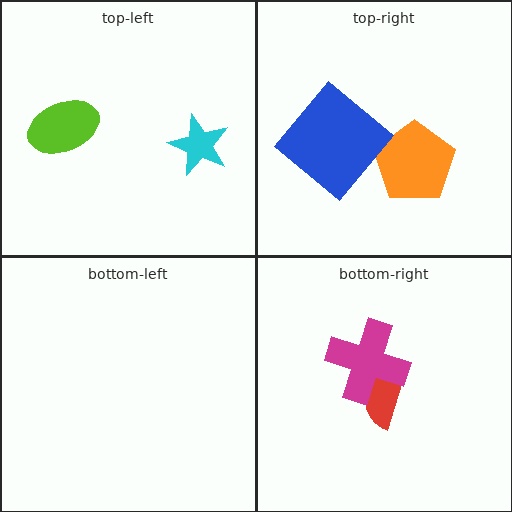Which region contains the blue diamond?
The top-right region.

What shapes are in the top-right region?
The orange pentagon, the blue diamond.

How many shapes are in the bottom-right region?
2.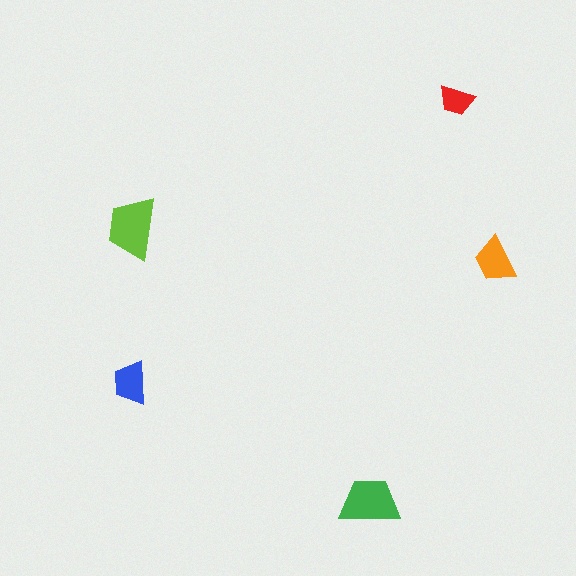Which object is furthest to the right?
The orange trapezoid is rightmost.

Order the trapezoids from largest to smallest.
the lime one, the green one, the orange one, the blue one, the red one.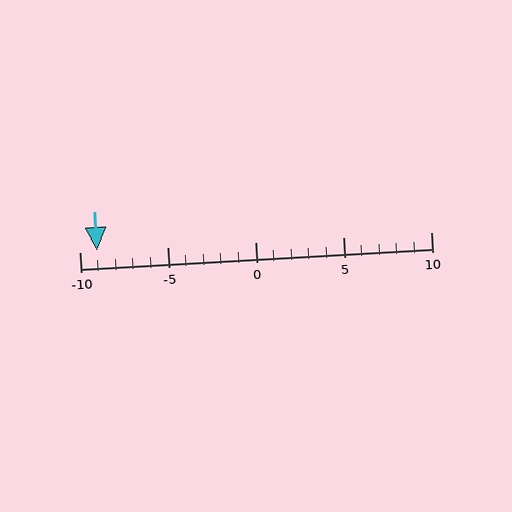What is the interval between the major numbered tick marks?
The major tick marks are spaced 5 units apart.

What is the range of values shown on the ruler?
The ruler shows values from -10 to 10.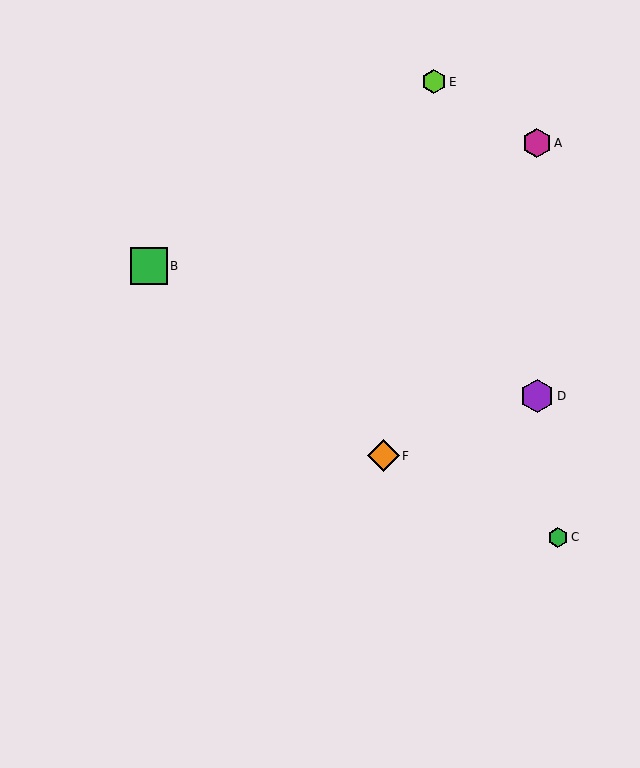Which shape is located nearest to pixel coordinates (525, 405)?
The purple hexagon (labeled D) at (537, 396) is nearest to that location.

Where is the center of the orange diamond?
The center of the orange diamond is at (383, 456).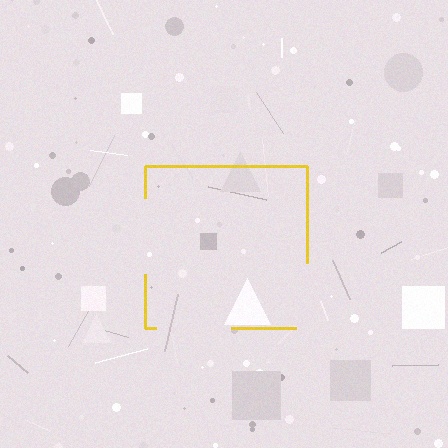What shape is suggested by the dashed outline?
The dashed outline suggests a square.